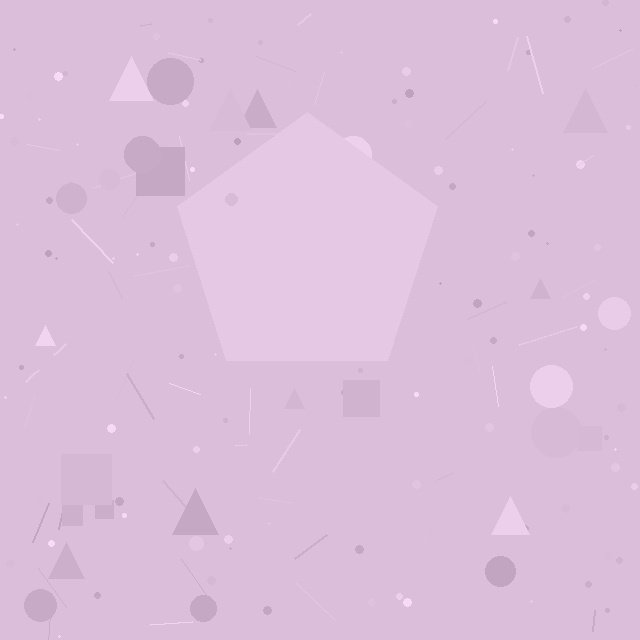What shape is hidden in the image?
A pentagon is hidden in the image.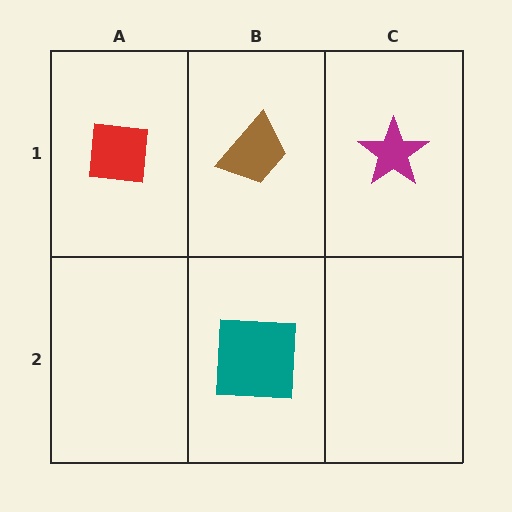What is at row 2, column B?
A teal square.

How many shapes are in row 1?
3 shapes.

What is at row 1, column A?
A red square.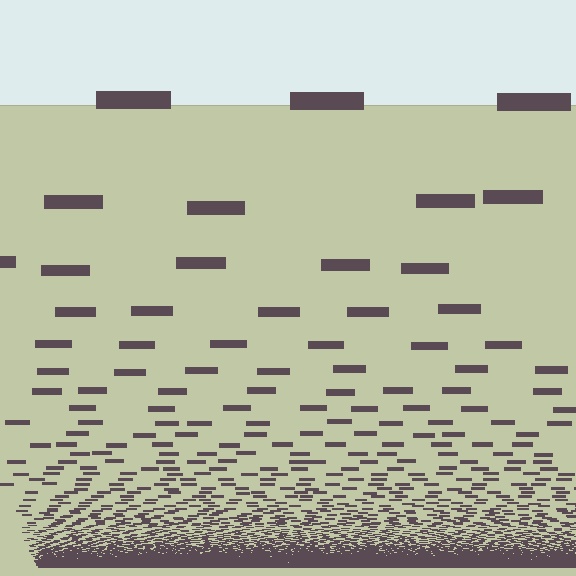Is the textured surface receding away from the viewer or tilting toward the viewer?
The surface appears to tilt toward the viewer. Texture elements get larger and sparser toward the top.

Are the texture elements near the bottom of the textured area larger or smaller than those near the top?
Smaller. The gradient is inverted — elements near the bottom are smaller and denser.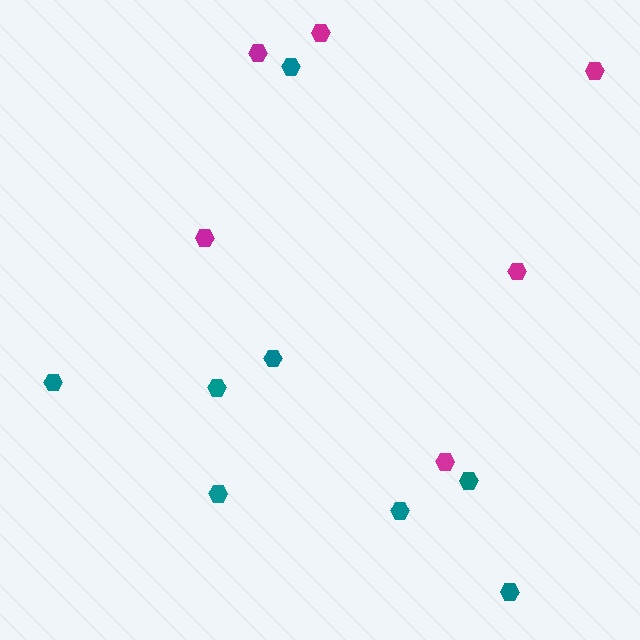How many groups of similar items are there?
There are 2 groups: one group of teal hexagons (8) and one group of magenta hexagons (6).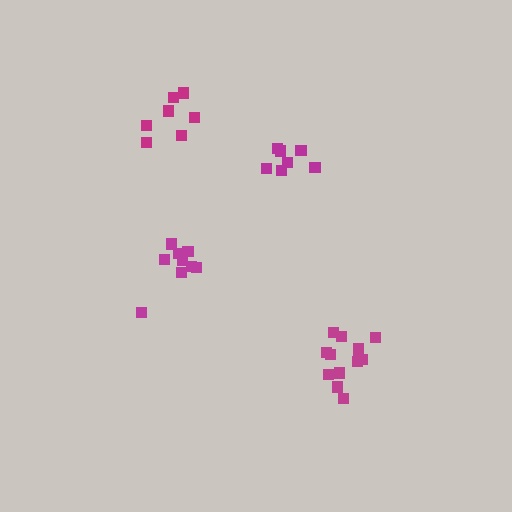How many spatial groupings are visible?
There are 4 spatial groupings.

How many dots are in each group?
Group 1: 7 dots, Group 2: 13 dots, Group 3: 9 dots, Group 4: 7 dots (36 total).